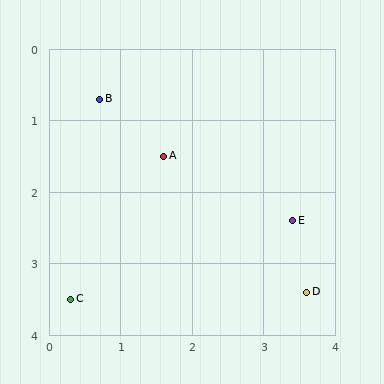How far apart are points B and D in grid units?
Points B and D are about 4.0 grid units apart.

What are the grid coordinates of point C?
Point C is at approximately (0.3, 3.5).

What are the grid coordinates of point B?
Point B is at approximately (0.7, 0.7).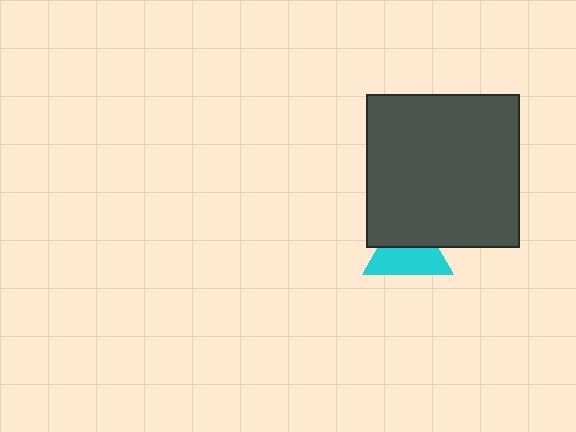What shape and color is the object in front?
The object in front is a dark gray square.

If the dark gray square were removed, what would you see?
You would see the complete cyan triangle.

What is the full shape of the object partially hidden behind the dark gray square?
The partially hidden object is a cyan triangle.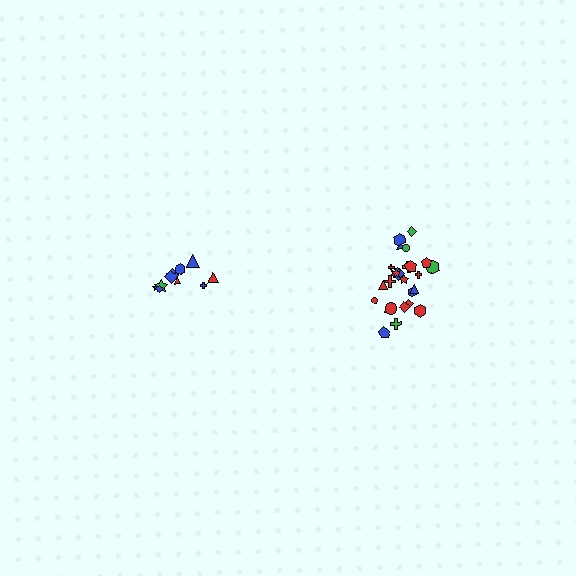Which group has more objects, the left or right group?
The right group.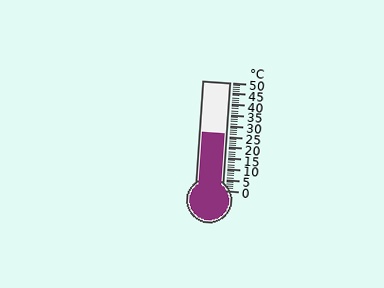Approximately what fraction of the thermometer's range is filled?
The thermometer is filled to approximately 50% of its range.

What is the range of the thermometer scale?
The thermometer scale ranges from 0°C to 50°C.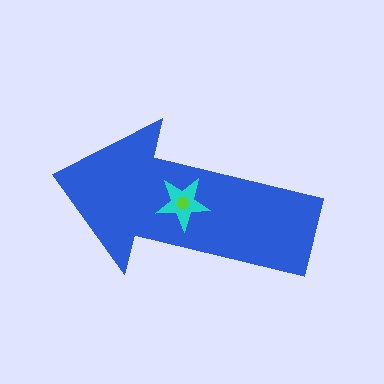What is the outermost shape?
The blue arrow.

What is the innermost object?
The lime hexagon.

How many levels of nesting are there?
3.